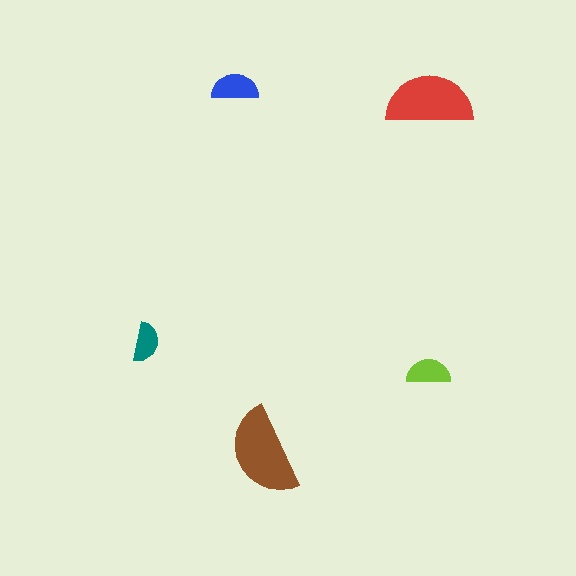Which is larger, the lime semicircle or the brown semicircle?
The brown one.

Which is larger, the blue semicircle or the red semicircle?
The red one.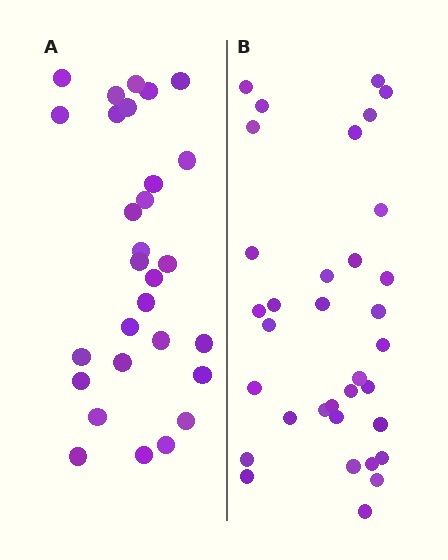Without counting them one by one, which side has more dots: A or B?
Region B (the right region) has more dots.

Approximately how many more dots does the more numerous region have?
Region B has about 5 more dots than region A.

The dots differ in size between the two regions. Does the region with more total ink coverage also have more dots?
No. Region A has more total ink coverage because its dots are larger, but region B actually contains more individual dots. Total area can be misleading — the number of items is what matters here.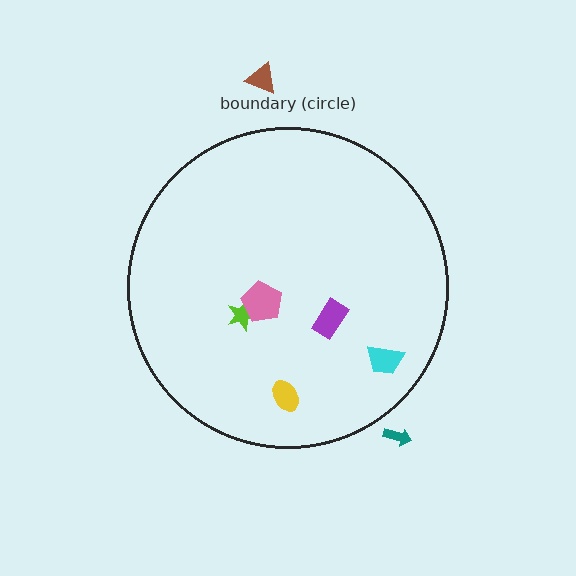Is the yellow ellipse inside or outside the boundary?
Inside.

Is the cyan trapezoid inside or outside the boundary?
Inside.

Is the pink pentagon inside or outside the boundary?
Inside.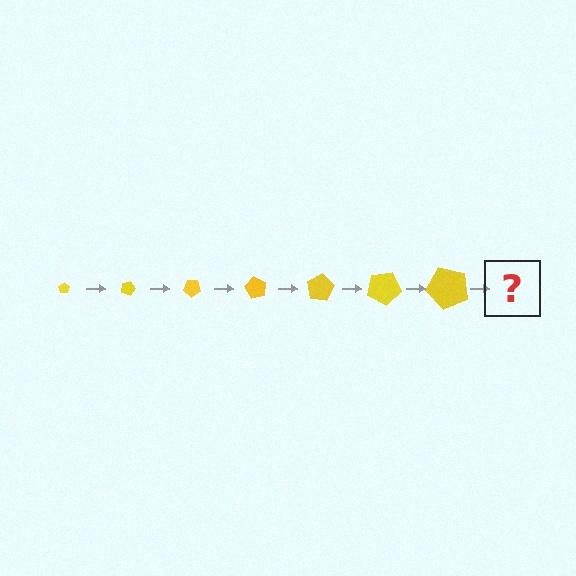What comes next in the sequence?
The next element should be a pentagon, larger than the previous one and rotated 140 degrees from the start.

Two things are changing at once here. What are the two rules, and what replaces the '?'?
The two rules are that the pentagon grows larger each step and it rotates 20 degrees each step. The '?' should be a pentagon, larger than the previous one and rotated 140 degrees from the start.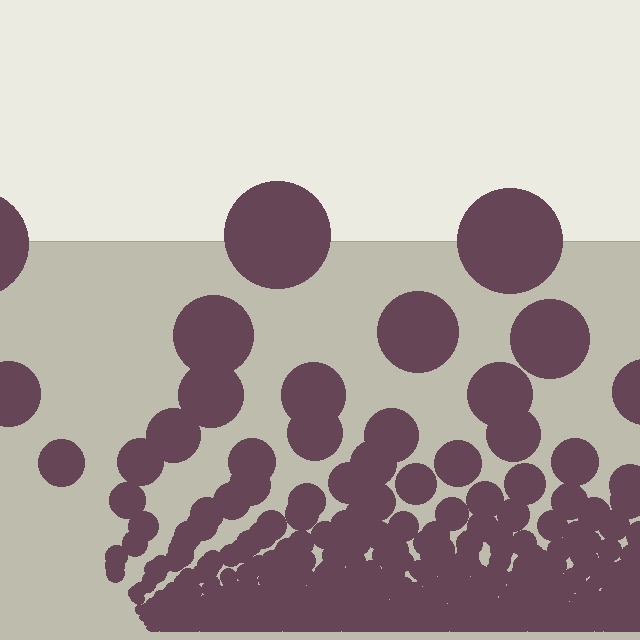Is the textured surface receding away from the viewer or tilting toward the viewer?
The surface appears to tilt toward the viewer. Texture elements get larger and sparser toward the top.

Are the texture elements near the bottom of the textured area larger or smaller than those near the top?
Smaller. The gradient is inverted — elements near the bottom are smaller and denser.